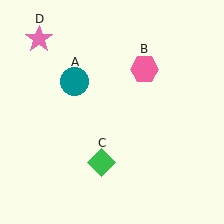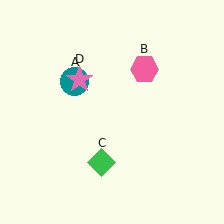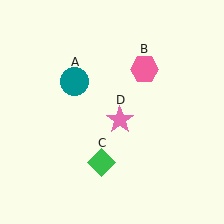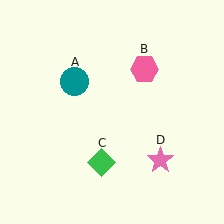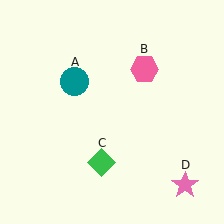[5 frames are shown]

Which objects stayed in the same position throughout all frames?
Teal circle (object A) and pink hexagon (object B) and green diamond (object C) remained stationary.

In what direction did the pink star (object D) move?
The pink star (object D) moved down and to the right.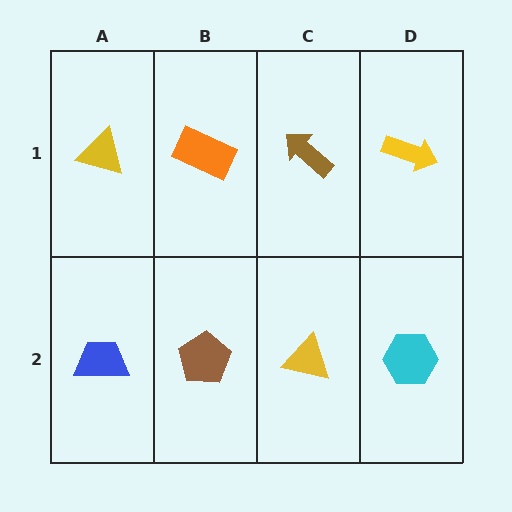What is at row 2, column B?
A brown pentagon.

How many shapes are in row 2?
4 shapes.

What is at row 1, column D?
A yellow arrow.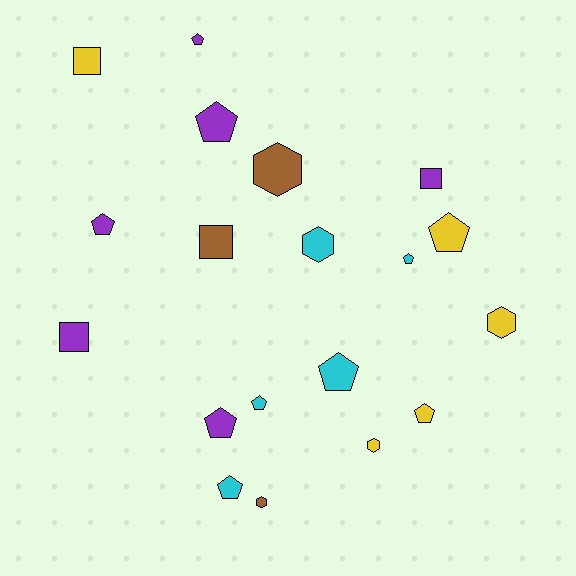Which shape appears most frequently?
Pentagon, with 10 objects.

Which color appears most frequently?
Purple, with 6 objects.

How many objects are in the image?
There are 19 objects.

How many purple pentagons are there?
There are 4 purple pentagons.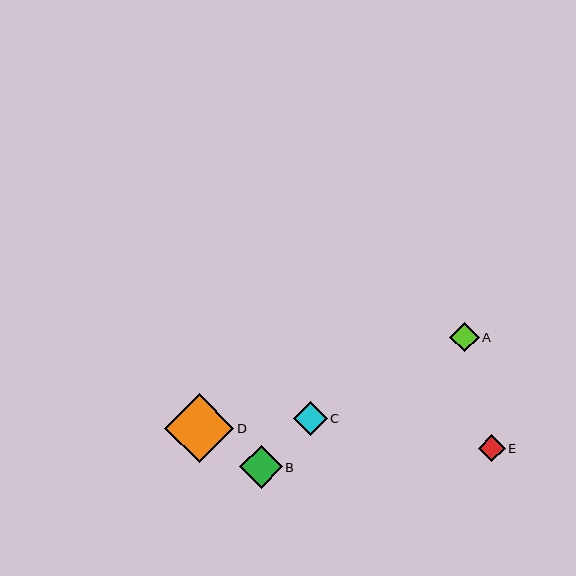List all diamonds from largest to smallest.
From largest to smallest: D, B, C, A, E.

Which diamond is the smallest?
Diamond E is the smallest with a size of approximately 27 pixels.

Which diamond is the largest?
Diamond D is the largest with a size of approximately 69 pixels.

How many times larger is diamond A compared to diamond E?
Diamond A is approximately 1.1 times the size of diamond E.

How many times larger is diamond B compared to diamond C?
Diamond B is approximately 1.3 times the size of diamond C.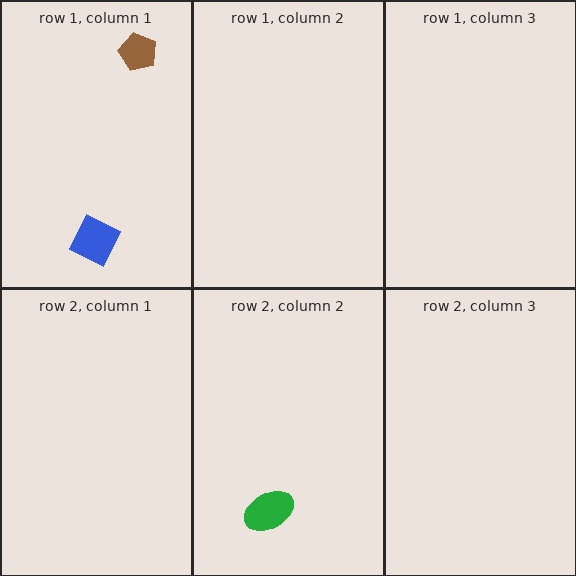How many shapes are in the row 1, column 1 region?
2.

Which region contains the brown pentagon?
The row 1, column 1 region.